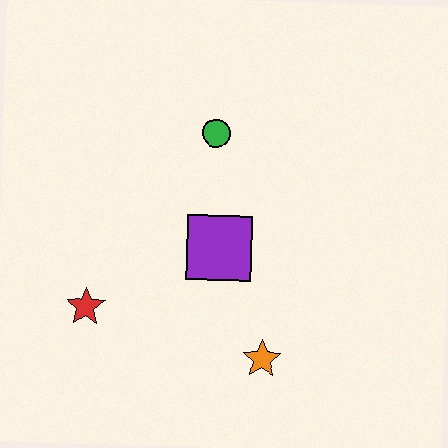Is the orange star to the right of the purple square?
Yes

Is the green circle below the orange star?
No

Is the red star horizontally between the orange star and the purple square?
No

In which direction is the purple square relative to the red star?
The purple square is to the right of the red star.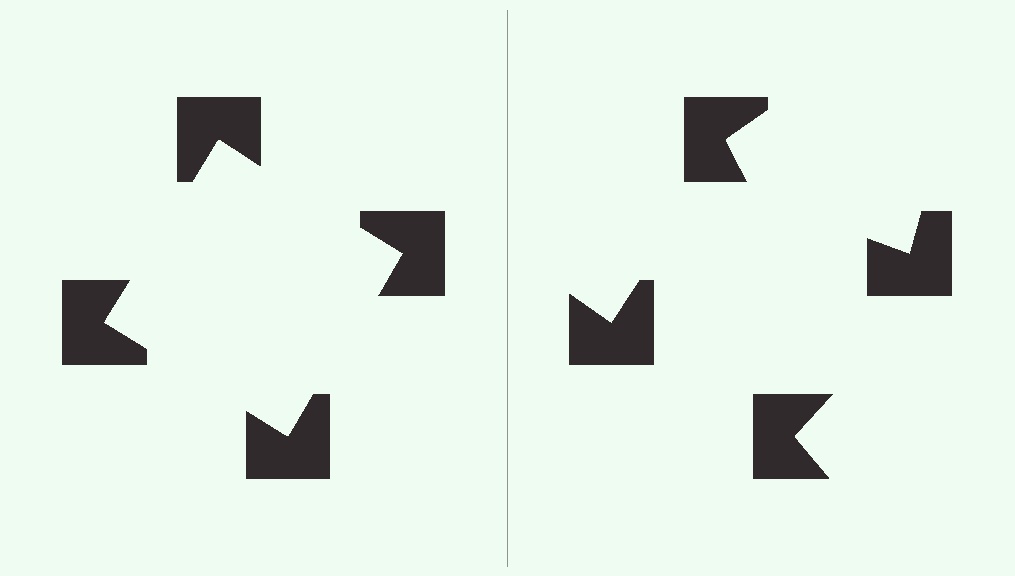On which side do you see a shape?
An illusory square appears on the left side. On the right side the wedge cuts are rotated, so no coherent shape forms.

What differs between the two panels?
The notched squares are positioned identically on both sides; only the wedge orientations differ. On the left they align to a square; on the right they are misaligned.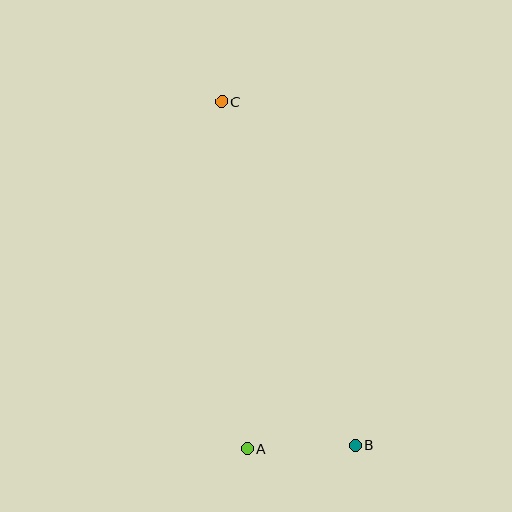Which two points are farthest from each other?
Points B and C are farthest from each other.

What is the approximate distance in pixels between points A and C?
The distance between A and C is approximately 348 pixels.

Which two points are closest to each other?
Points A and B are closest to each other.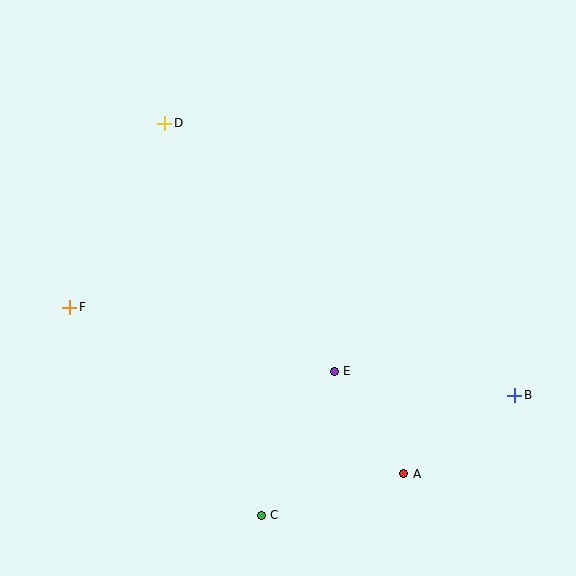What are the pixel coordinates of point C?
Point C is at (261, 515).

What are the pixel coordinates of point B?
Point B is at (515, 395).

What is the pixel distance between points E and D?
The distance between E and D is 300 pixels.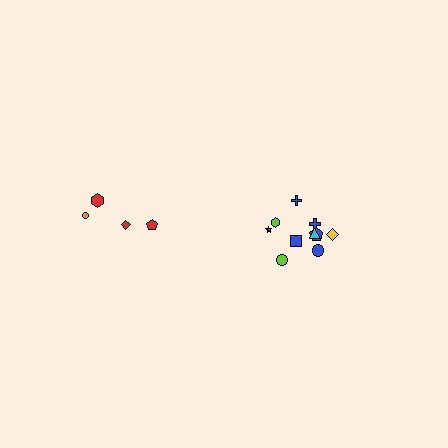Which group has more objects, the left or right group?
The right group.